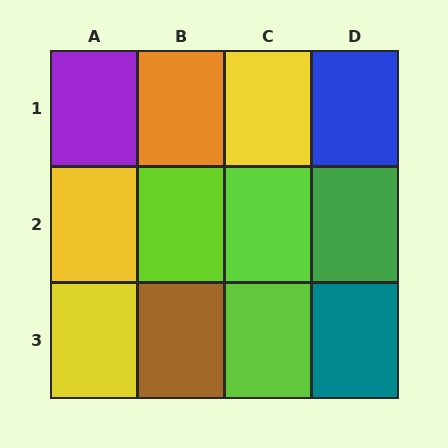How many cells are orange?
1 cell is orange.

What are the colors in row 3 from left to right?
Yellow, brown, lime, teal.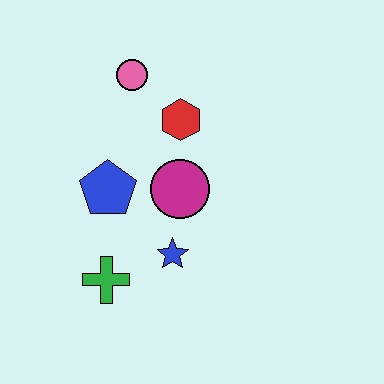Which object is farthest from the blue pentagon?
The pink circle is farthest from the blue pentagon.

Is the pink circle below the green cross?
No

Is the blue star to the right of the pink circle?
Yes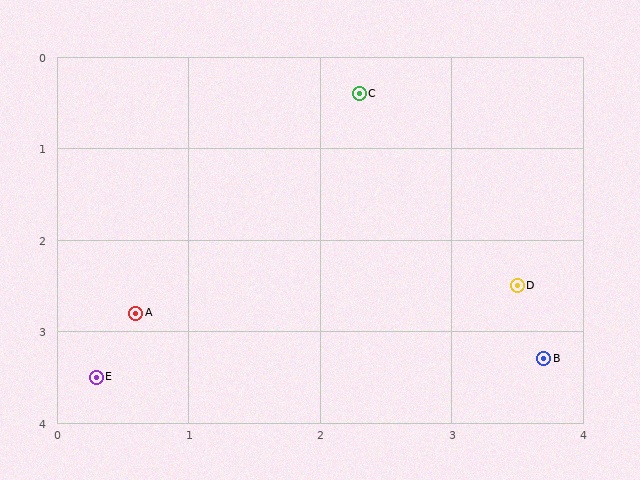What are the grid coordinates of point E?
Point E is at approximately (0.3, 3.5).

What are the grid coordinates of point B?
Point B is at approximately (3.7, 3.3).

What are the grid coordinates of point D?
Point D is at approximately (3.5, 2.5).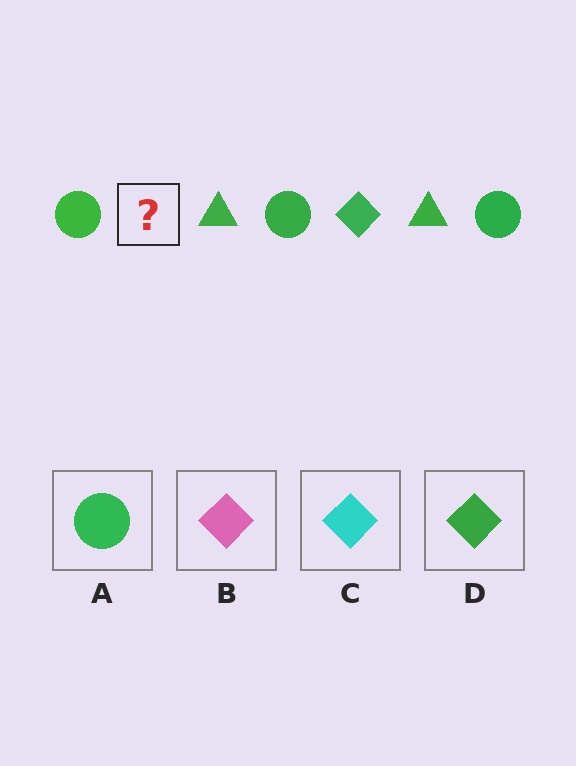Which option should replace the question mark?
Option D.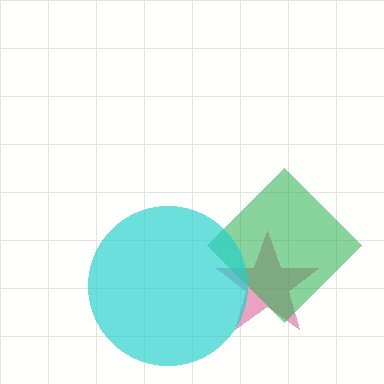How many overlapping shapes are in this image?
There are 3 overlapping shapes in the image.